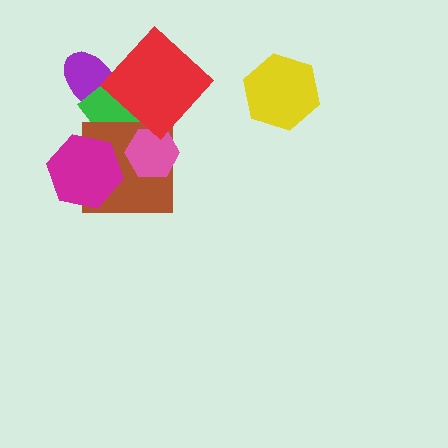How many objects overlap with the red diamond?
1 object overlaps with the red diamond.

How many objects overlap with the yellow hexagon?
0 objects overlap with the yellow hexagon.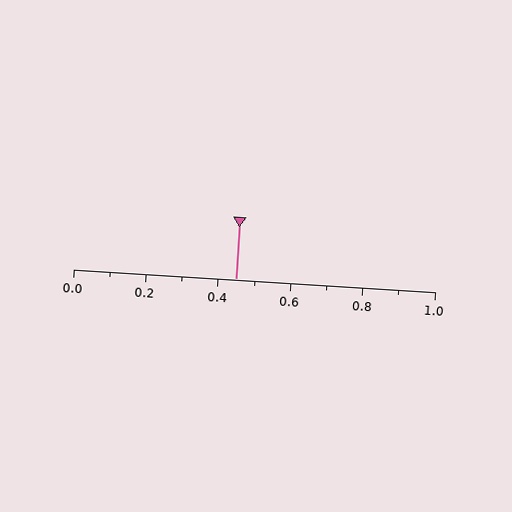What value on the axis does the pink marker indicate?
The marker indicates approximately 0.45.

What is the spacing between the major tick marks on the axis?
The major ticks are spaced 0.2 apart.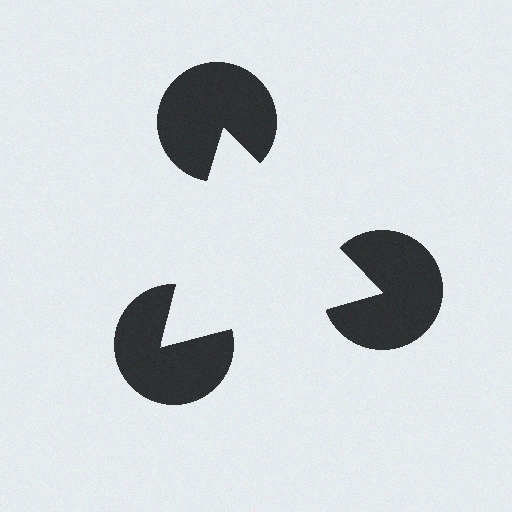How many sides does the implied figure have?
3 sides.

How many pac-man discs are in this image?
There are 3 — one at each vertex of the illusory triangle.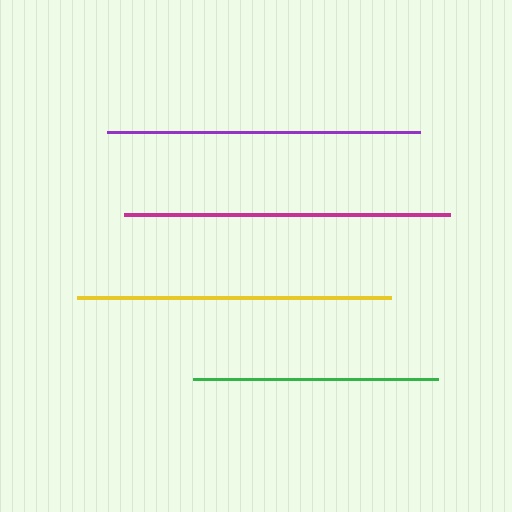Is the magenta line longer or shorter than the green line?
The magenta line is longer than the green line.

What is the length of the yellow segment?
The yellow segment is approximately 314 pixels long.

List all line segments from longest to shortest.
From longest to shortest: magenta, yellow, purple, green.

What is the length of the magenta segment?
The magenta segment is approximately 326 pixels long.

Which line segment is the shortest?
The green line is the shortest at approximately 244 pixels.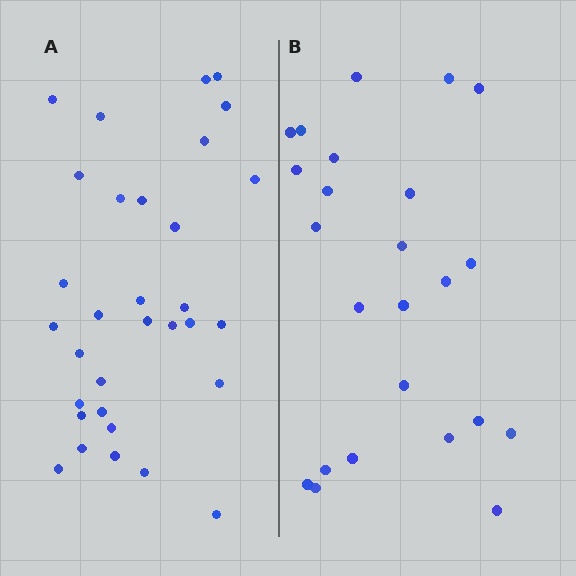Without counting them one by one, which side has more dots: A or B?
Region A (the left region) has more dots.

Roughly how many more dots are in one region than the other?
Region A has roughly 8 or so more dots than region B.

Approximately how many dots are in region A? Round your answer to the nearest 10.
About 30 dots. (The exact count is 32, which rounds to 30.)